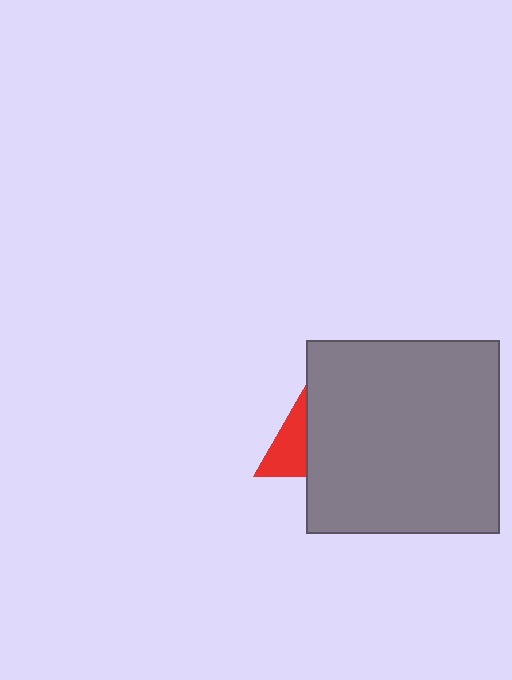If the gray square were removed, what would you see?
You would see the complete red triangle.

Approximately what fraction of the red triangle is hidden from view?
Roughly 69% of the red triangle is hidden behind the gray square.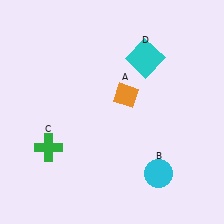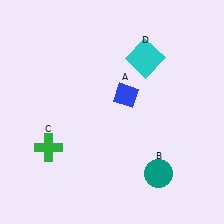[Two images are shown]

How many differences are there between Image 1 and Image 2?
There are 2 differences between the two images.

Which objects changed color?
A changed from orange to blue. B changed from cyan to teal.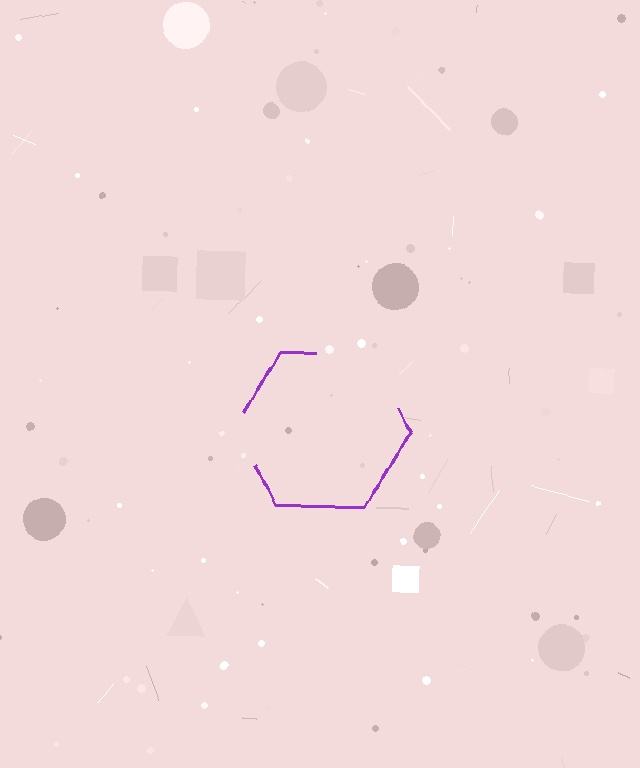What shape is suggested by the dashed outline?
The dashed outline suggests a hexagon.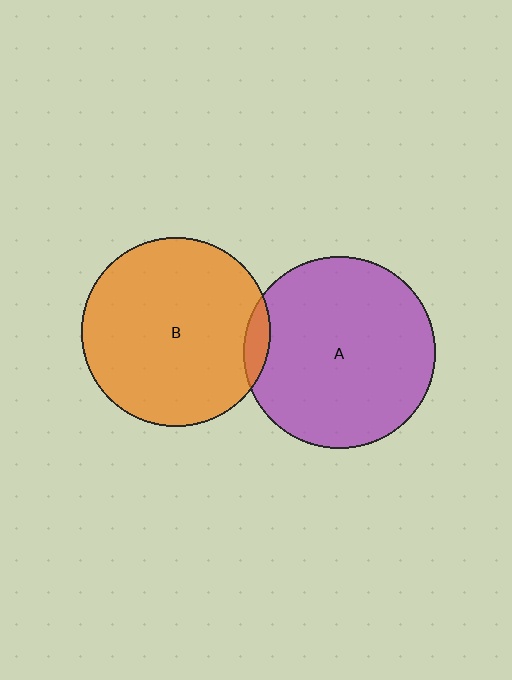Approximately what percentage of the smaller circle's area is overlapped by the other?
Approximately 5%.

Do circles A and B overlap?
Yes.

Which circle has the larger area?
Circle A (purple).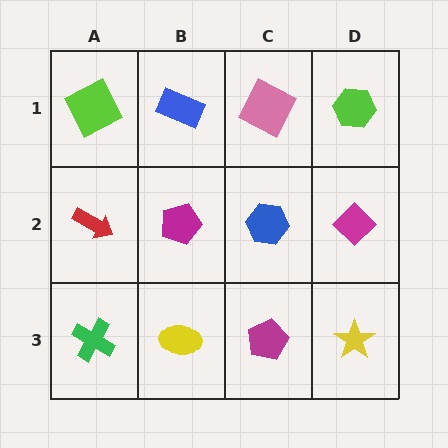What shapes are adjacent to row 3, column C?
A blue hexagon (row 2, column C), a yellow ellipse (row 3, column B), a yellow star (row 3, column D).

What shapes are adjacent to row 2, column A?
A lime square (row 1, column A), a green cross (row 3, column A), a magenta pentagon (row 2, column B).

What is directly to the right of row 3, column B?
A magenta pentagon.